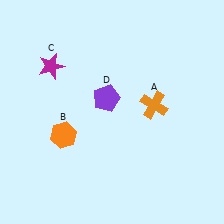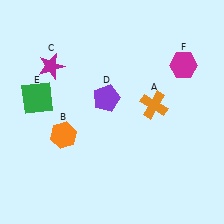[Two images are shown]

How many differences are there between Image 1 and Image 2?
There are 2 differences between the two images.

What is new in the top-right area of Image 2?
A magenta hexagon (F) was added in the top-right area of Image 2.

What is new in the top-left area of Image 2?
A green square (E) was added in the top-left area of Image 2.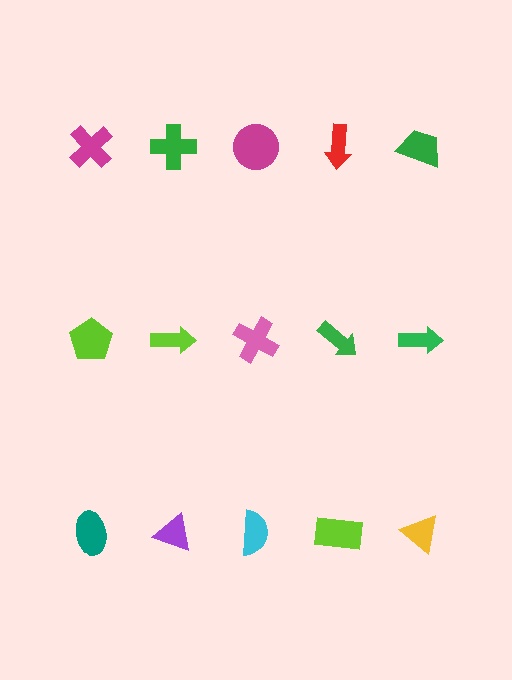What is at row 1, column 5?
A green trapezoid.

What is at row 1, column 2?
A green cross.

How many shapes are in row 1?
5 shapes.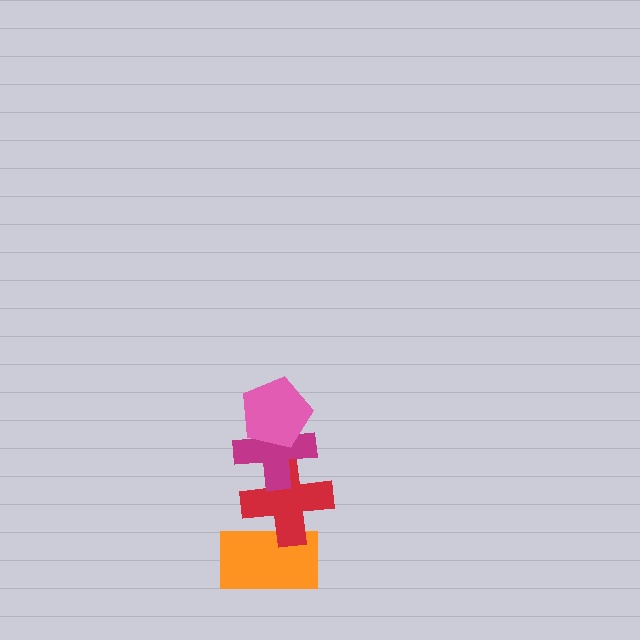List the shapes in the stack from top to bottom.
From top to bottom: the pink pentagon, the magenta cross, the red cross, the orange rectangle.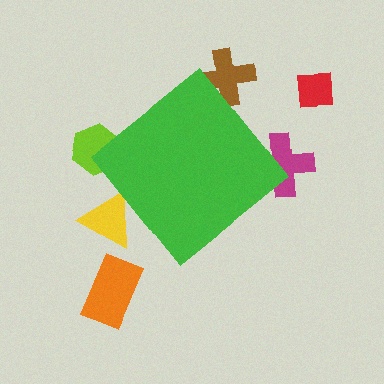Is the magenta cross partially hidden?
Yes, the magenta cross is partially hidden behind the green diamond.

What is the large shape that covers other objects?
A green diamond.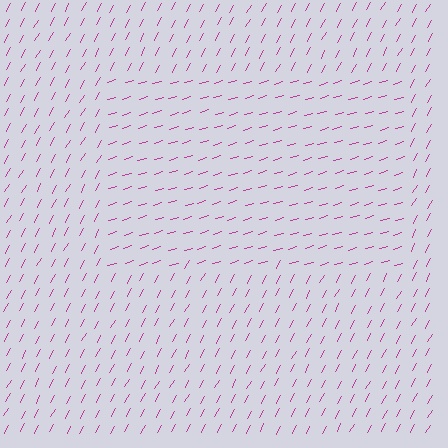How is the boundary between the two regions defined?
The boundary is defined purely by a change in line orientation (approximately 45 degrees difference). All lines are the same color and thickness.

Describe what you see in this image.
The image is filled with small magenta line segments. A rectangle region in the image has lines oriented differently from the surrounding lines, creating a visible texture boundary.